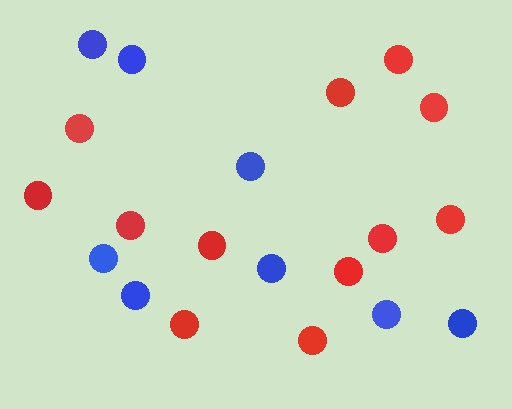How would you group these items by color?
There are 2 groups: one group of red circles (12) and one group of blue circles (8).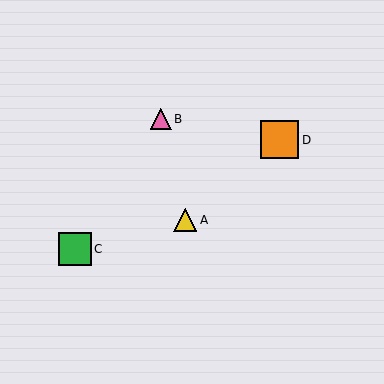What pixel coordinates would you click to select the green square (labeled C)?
Click at (75, 249) to select the green square C.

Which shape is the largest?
The orange square (labeled D) is the largest.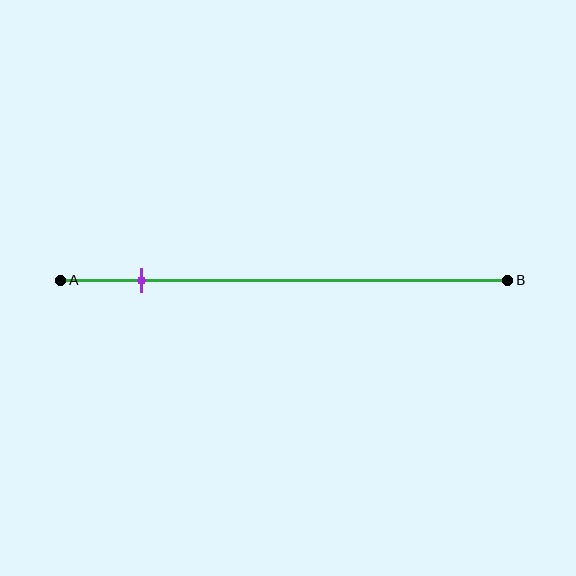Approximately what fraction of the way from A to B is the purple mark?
The purple mark is approximately 20% of the way from A to B.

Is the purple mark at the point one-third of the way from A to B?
No, the mark is at about 20% from A, not at the 33% one-third point.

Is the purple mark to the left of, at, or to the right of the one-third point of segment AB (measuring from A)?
The purple mark is to the left of the one-third point of segment AB.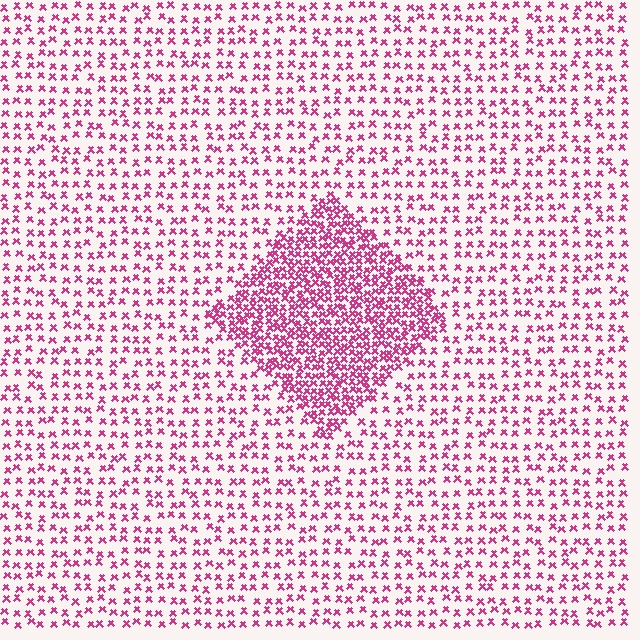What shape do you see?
I see a diamond.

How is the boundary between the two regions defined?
The boundary is defined by a change in element density (approximately 2.5x ratio). All elements are the same color, size, and shape.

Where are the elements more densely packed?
The elements are more densely packed inside the diamond boundary.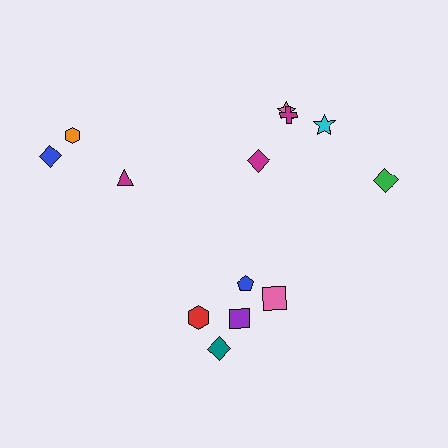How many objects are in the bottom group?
There are 5 objects.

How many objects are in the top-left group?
There are 3 objects.